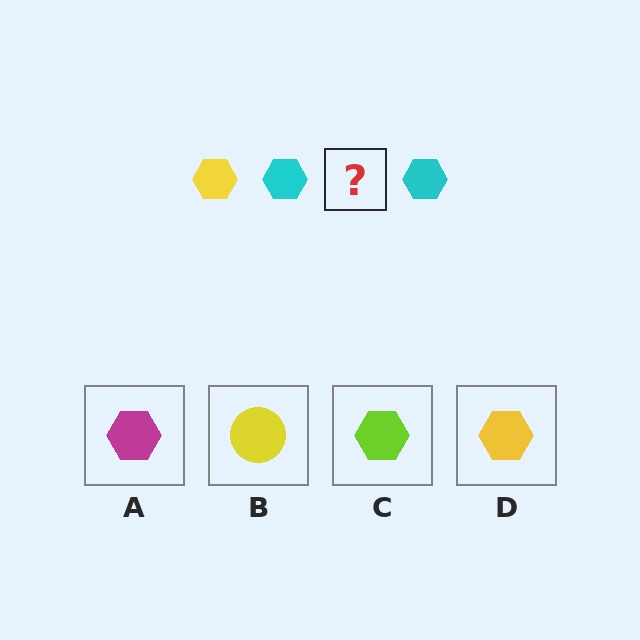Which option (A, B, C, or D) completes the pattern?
D.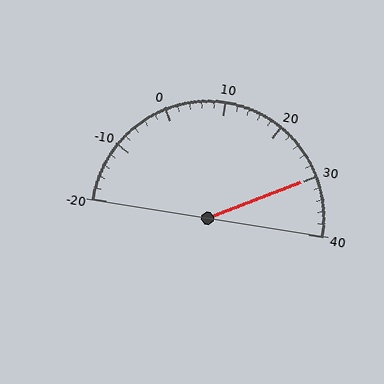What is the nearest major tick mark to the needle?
The nearest major tick mark is 30.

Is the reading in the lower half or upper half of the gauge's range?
The reading is in the upper half of the range (-20 to 40).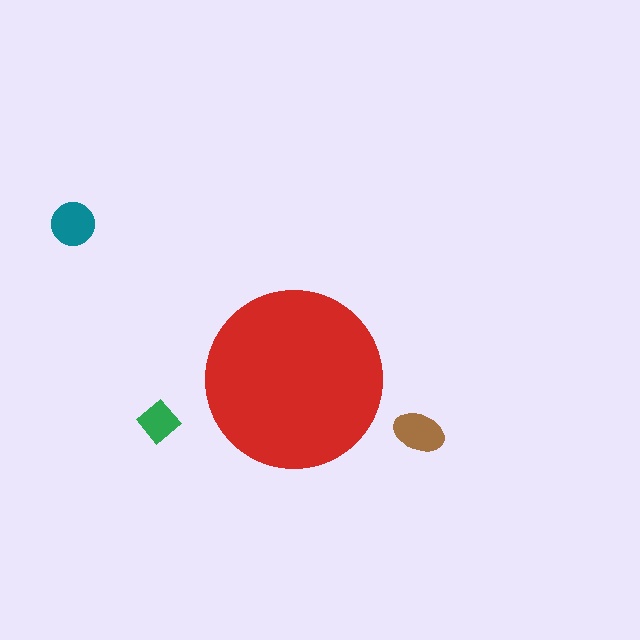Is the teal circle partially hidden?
No, the teal circle is fully visible.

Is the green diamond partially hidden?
No, the green diamond is fully visible.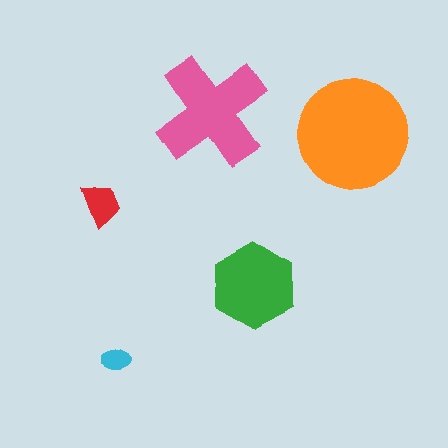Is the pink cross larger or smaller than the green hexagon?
Larger.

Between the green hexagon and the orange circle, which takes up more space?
The orange circle.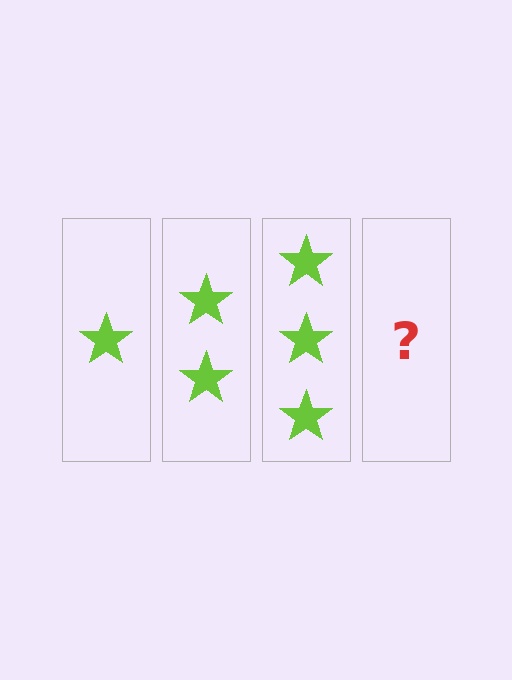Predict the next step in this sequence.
The next step is 4 stars.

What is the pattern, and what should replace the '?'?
The pattern is that each step adds one more star. The '?' should be 4 stars.